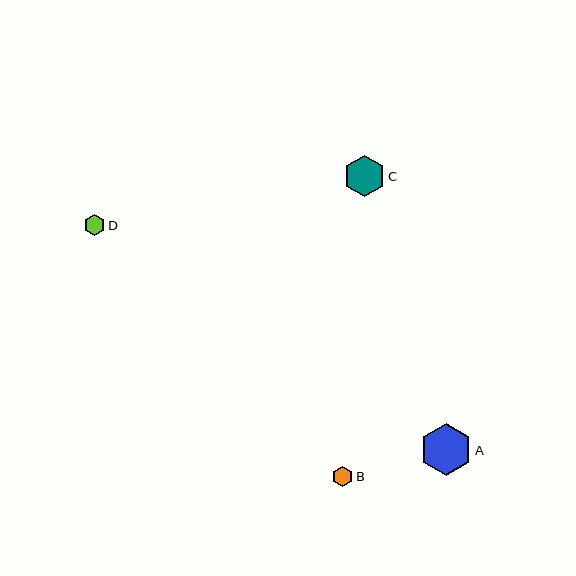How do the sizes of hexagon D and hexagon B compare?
Hexagon D and hexagon B are approximately the same size.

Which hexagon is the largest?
Hexagon A is the largest with a size of approximately 52 pixels.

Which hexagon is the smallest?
Hexagon B is the smallest with a size of approximately 20 pixels.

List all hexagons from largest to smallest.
From largest to smallest: A, C, D, B.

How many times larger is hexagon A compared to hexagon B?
Hexagon A is approximately 2.6 times the size of hexagon B.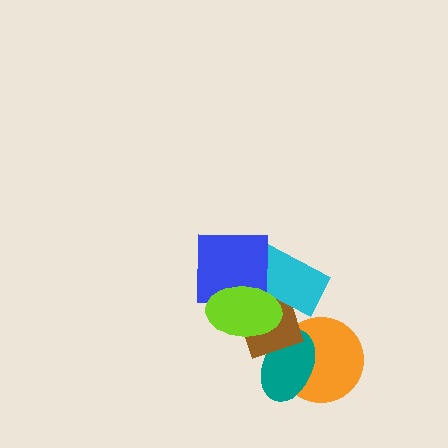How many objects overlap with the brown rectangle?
5 objects overlap with the brown rectangle.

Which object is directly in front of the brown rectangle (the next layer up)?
The cyan rectangle is directly in front of the brown rectangle.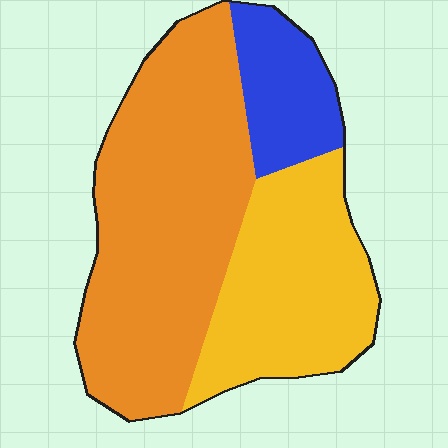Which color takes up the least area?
Blue, at roughly 15%.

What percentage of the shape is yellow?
Yellow takes up between a quarter and a half of the shape.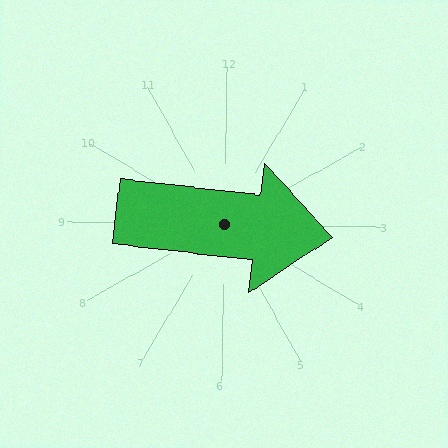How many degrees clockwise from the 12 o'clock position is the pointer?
Approximately 96 degrees.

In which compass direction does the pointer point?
East.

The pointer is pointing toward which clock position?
Roughly 3 o'clock.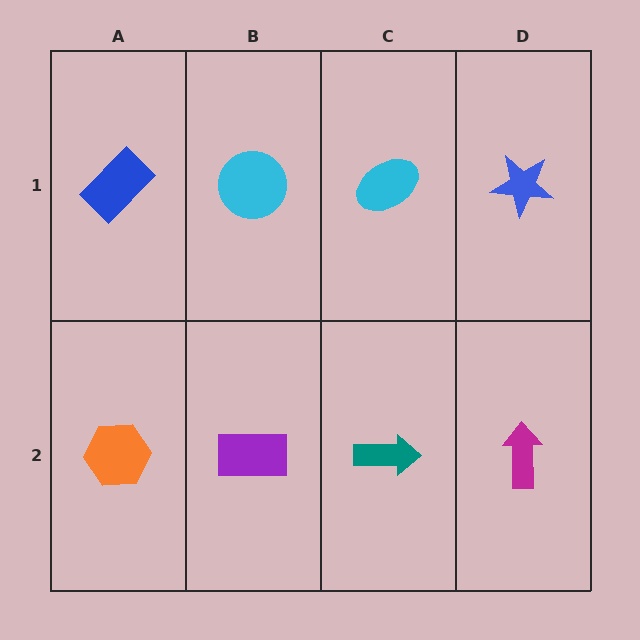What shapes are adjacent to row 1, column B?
A purple rectangle (row 2, column B), a blue rectangle (row 1, column A), a cyan ellipse (row 1, column C).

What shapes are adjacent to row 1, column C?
A teal arrow (row 2, column C), a cyan circle (row 1, column B), a blue star (row 1, column D).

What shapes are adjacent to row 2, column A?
A blue rectangle (row 1, column A), a purple rectangle (row 2, column B).